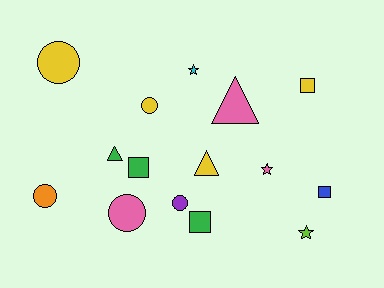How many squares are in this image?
There are 4 squares.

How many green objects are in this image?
There are 3 green objects.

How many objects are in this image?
There are 15 objects.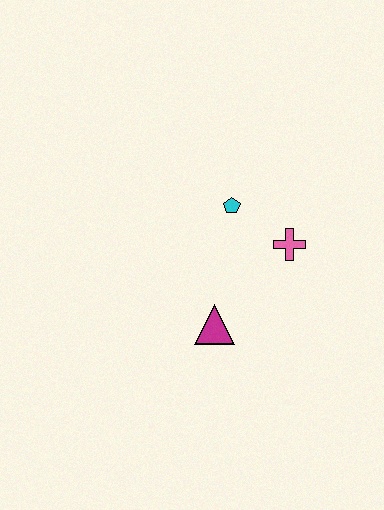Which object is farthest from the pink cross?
The magenta triangle is farthest from the pink cross.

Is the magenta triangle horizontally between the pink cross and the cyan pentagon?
No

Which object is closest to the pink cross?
The cyan pentagon is closest to the pink cross.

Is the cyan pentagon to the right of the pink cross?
No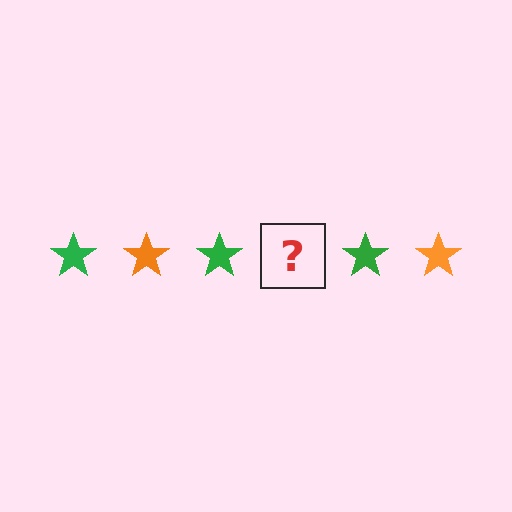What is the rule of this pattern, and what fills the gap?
The rule is that the pattern cycles through green, orange stars. The gap should be filled with an orange star.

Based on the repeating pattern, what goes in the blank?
The blank should be an orange star.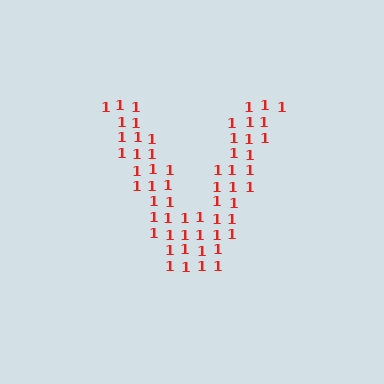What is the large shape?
The large shape is the letter V.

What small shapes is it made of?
It is made of small digit 1's.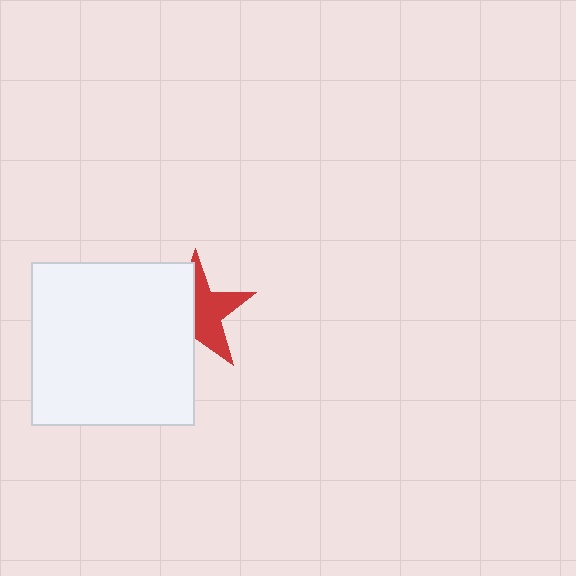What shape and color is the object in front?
The object in front is a white square.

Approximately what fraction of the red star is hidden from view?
Roughly 49% of the red star is hidden behind the white square.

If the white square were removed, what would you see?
You would see the complete red star.